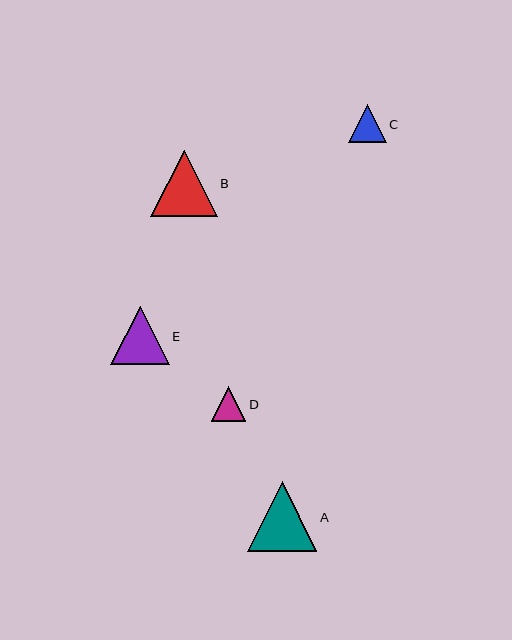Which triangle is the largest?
Triangle A is the largest with a size of approximately 70 pixels.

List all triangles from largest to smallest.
From largest to smallest: A, B, E, C, D.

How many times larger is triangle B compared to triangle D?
Triangle B is approximately 1.9 times the size of triangle D.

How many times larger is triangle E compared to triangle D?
Triangle E is approximately 1.7 times the size of triangle D.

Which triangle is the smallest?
Triangle D is the smallest with a size of approximately 35 pixels.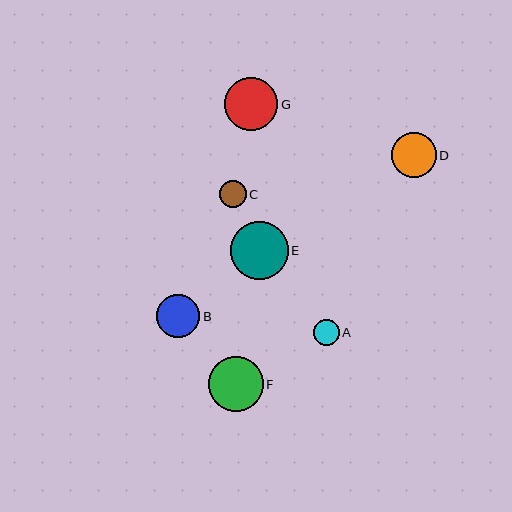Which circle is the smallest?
Circle A is the smallest with a size of approximately 26 pixels.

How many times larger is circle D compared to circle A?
Circle D is approximately 1.7 times the size of circle A.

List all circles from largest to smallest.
From largest to smallest: E, F, G, D, B, C, A.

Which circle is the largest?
Circle E is the largest with a size of approximately 58 pixels.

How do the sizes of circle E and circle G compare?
Circle E and circle G are approximately the same size.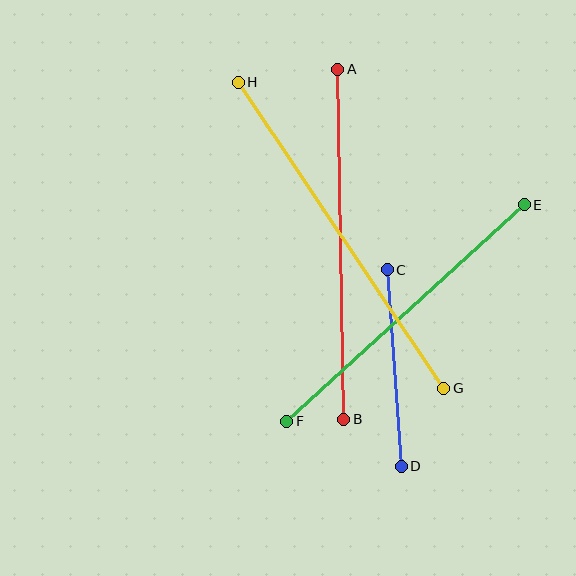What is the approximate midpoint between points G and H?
The midpoint is at approximately (341, 235) pixels.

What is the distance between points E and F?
The distance is approximately 322 pixels.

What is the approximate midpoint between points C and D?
The midpoint is at approximately (394, 368) pixels.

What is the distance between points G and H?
The distance is approximately 369 pixels.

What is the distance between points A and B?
The distance is approximately 350 pixels.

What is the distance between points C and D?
The distance is approximately 197 pixels.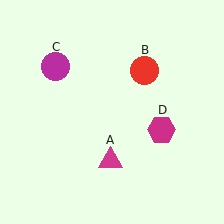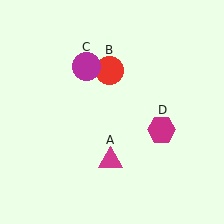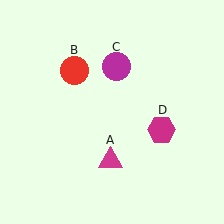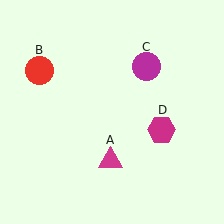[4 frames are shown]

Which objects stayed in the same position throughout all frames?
Magenta triangle (object A) and magenta hexagon (object D) remained stationary.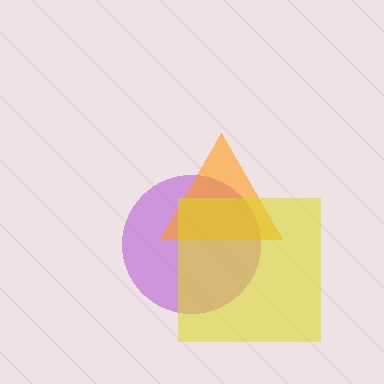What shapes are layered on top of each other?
The layered shapes are: a purple circle, an orange triangle, a yellow square.